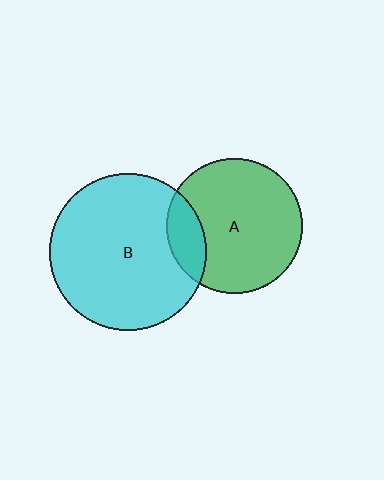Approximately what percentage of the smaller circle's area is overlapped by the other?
Approximately 15%.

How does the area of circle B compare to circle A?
Approximately 1.3 times.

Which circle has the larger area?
Circle B (cyan).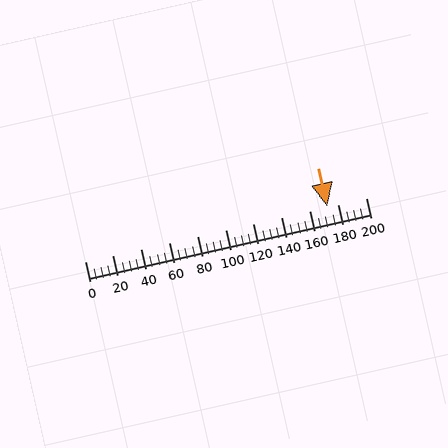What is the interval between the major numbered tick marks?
The major tick marks are spaced 20 units apart.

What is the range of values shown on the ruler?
The ruler shows values from 0 to 200.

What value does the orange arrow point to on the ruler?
The orange arrow points to approximately 172.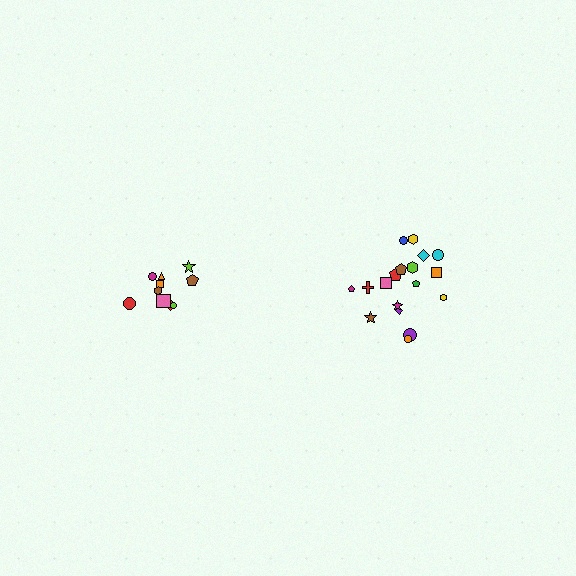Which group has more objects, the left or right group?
The right group.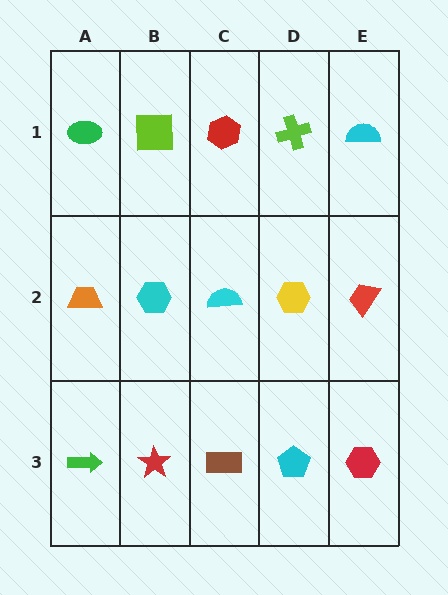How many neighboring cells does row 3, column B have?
3.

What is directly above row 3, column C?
A cyan semicircle.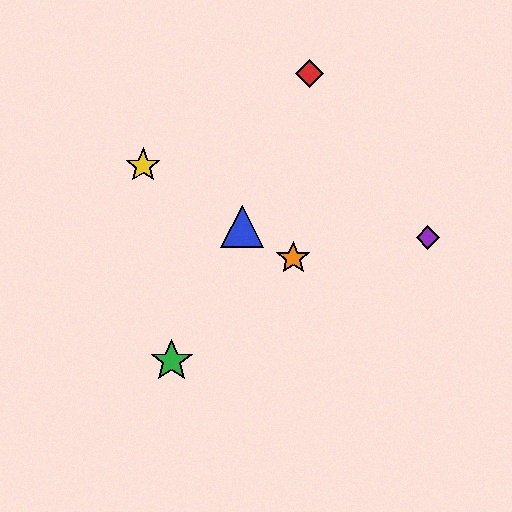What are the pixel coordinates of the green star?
The green star is at (172, 361).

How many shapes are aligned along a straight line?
3 shapes (the blue triangle, the yellow star, the orange star) are aligned along a straight line.